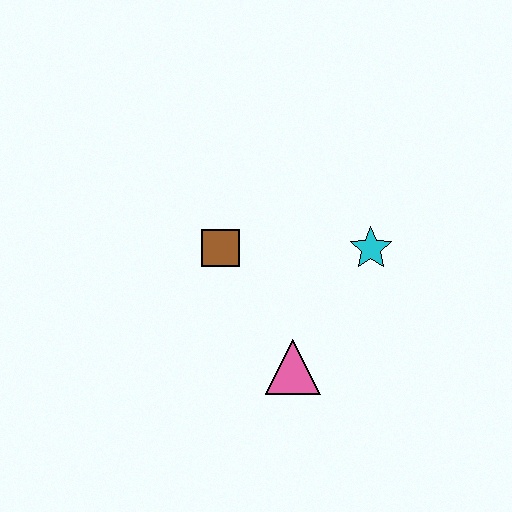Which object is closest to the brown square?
The pink triangle is closest to the brown square.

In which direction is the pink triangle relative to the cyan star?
The pink triangle is below the cyan star.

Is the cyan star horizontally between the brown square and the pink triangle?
No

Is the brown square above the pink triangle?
Yes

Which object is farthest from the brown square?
The cyan star is farthest from the brown square.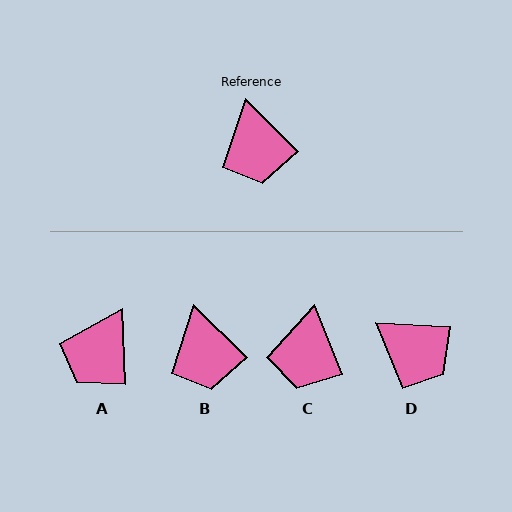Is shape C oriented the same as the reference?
No, it is off by about 24 degrees.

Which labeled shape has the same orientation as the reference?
B.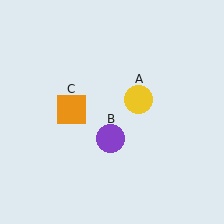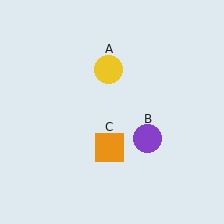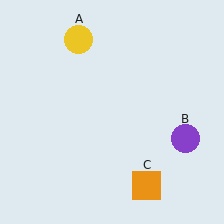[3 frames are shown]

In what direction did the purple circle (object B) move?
The purple circle (object B) moved right.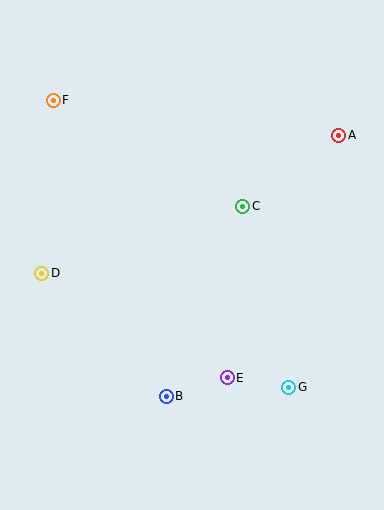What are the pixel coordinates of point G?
Point G is at (289, 387).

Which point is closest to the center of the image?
Point C at (243, 206) is closest to the center.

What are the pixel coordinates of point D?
Point D is at (42, 273).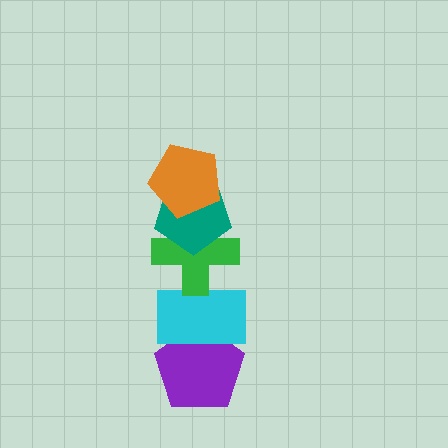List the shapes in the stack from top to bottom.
From top to bottom: the orange pentagon, the teal pentagon, the green cross, the cyan rectangle, the purple pentagon.